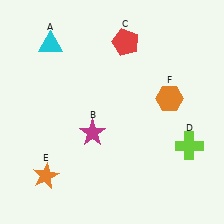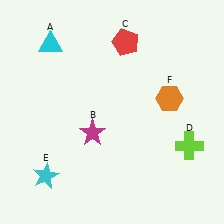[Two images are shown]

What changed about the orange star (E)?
In Image 1, E is orange. In Image 2, it changed to cyan.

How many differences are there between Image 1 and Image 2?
There is 1 difference between the two images.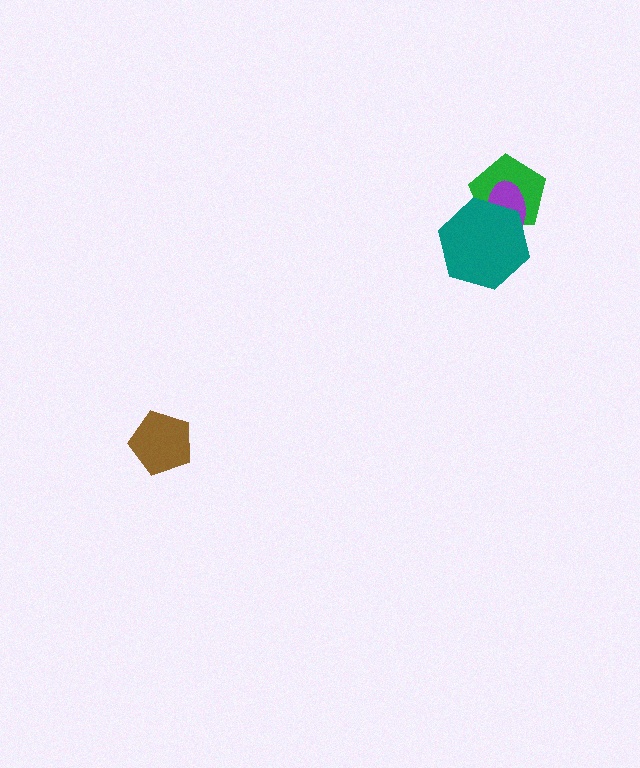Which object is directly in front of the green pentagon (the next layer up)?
The purple ellipse is directly in front of the green pentagon.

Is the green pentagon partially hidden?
Yes, it is partially covered by another shape.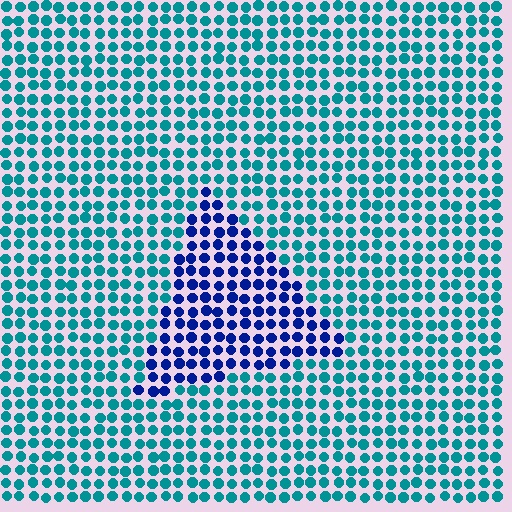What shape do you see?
I see a triangle.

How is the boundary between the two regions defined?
The boundary is defined purely by a slight shift in hue (about 48 degrees). Spacing, size, and orientation are identical on both sides.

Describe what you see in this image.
The image is filled with small teal elements in a uniform arrangement. A triangle-shaped region is visible where the elements are tinted to a slightly different hue, forming a subtle color boundary.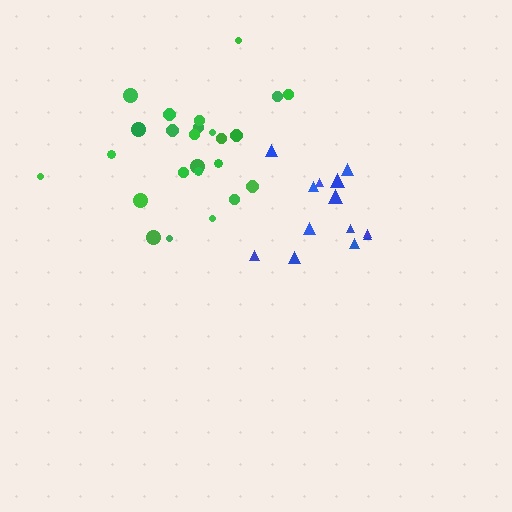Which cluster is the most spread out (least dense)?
Green.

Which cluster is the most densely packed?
Blue.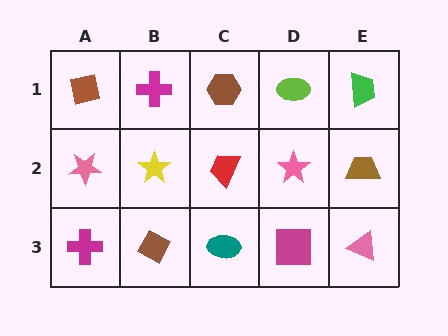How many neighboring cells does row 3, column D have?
3.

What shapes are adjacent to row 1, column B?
A yellow star (row 2, column B), a brown square (row 1, column A), a brown hexagon (row 1, column C).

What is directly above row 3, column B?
A yellow star.